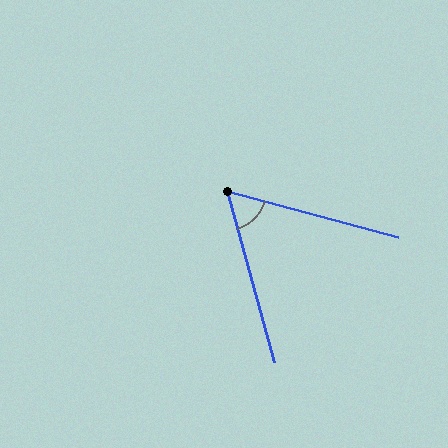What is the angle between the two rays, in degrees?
Approximately 59 degrees.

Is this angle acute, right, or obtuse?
It is acute.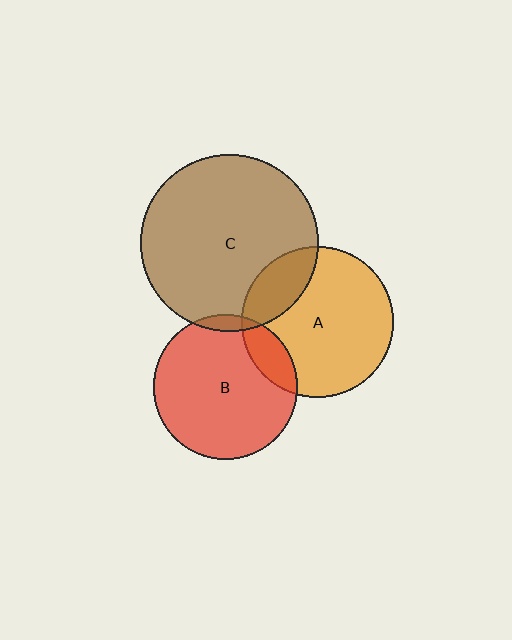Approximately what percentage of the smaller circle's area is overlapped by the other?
Approximately 5%.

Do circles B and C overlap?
Yes.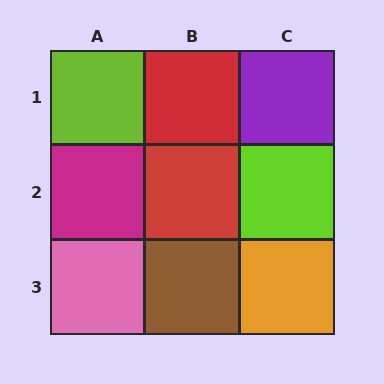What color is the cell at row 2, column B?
Red.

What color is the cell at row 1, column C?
Purple.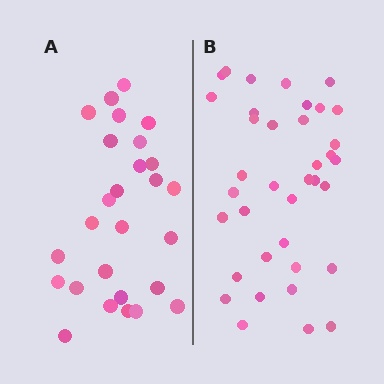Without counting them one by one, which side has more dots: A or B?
Region B (the right region) has more dots.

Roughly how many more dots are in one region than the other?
Region B has roughly 10 or so more dots than region A.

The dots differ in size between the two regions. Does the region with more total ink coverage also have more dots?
No. Region A has more total ink coverage because its dots are larger, but region B actually contains more individual dots. Total area can be misleading — the number of items is what matters here.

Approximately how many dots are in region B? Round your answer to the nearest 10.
About 40 dots. (The exact count is 37, which rounds to 40.)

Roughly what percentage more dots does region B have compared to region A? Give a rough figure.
About 35% more.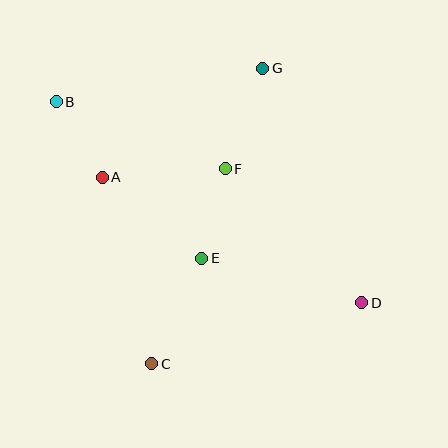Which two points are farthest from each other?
Points B and D are farthest from each other.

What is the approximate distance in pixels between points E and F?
The distance between E and F is approximately 93 pixels.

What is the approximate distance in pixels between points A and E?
The distance between A and E is approximately 128 pixels.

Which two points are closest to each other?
Points A and B are closest to each other.